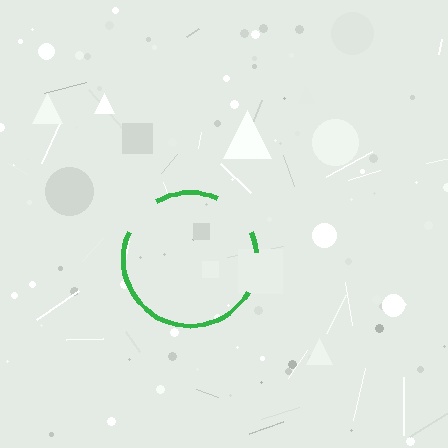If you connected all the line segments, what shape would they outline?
They would outline a circle.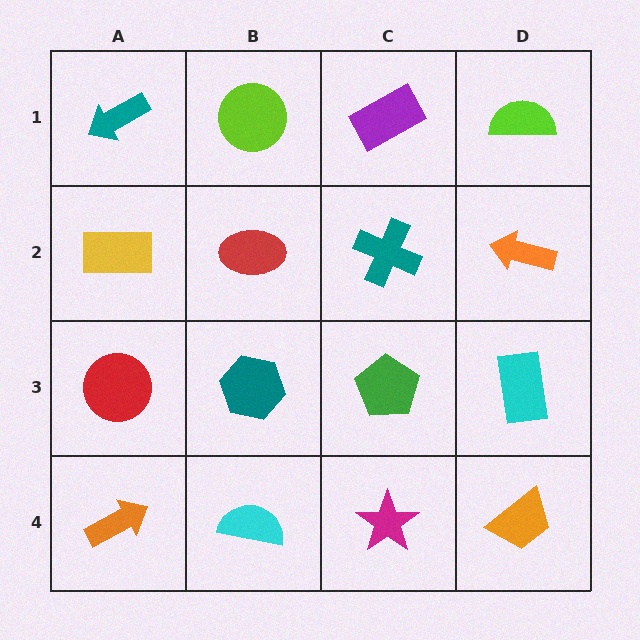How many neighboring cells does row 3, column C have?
4.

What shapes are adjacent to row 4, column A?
A red circle (row 3, column A), a cyan semicircle (row 4, column B).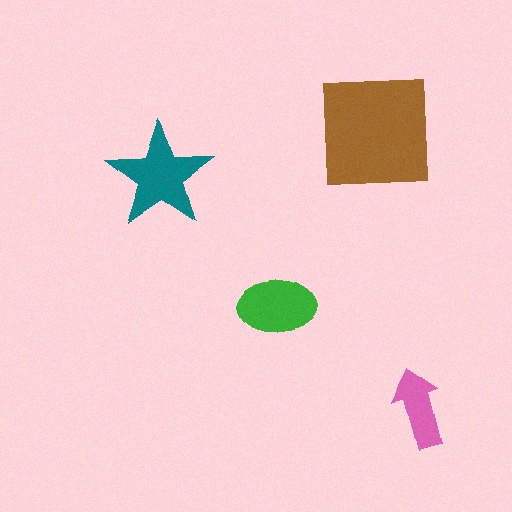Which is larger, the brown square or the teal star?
The brown square.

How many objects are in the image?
There are 4 objects in the image.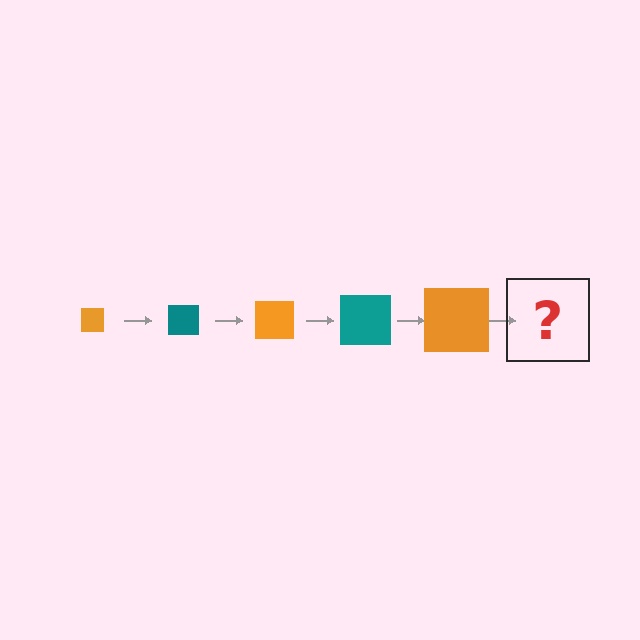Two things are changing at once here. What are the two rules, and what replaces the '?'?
The two rules are that the square grows larger each step and the color cycles through orange and teal. The '?' should be a teal square, larger than the previous one.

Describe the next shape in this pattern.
It should be a teal square, larger than the previous one.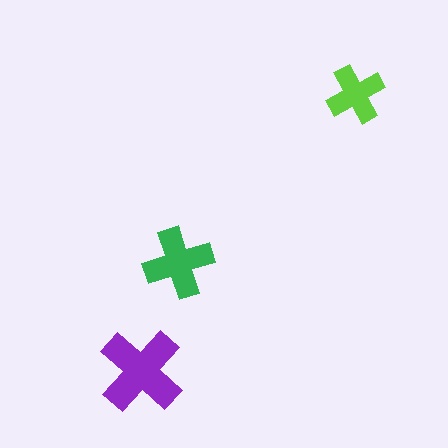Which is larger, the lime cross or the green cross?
The green one.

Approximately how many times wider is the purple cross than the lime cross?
About 1.5 times wider.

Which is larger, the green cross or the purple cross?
The purple one.